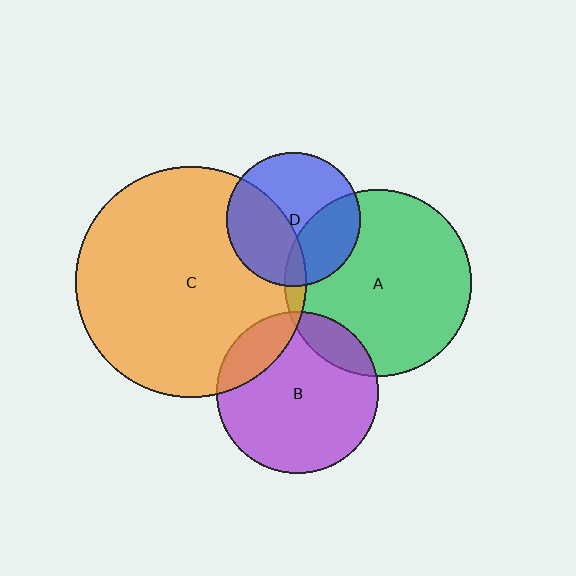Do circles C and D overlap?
Yes.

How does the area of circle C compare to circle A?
Approximately 1.5 times.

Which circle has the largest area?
Circle C (orange).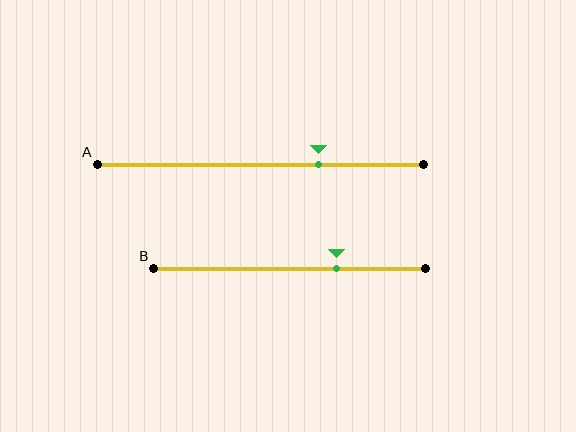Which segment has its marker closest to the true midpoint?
Segment B has its marker closest to the true midpoint.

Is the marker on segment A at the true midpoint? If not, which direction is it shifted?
No, the marker on segment A is shifted to the right by about 18% of the segment length.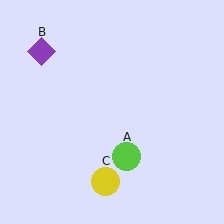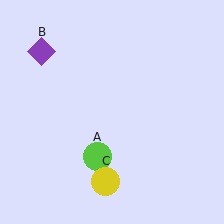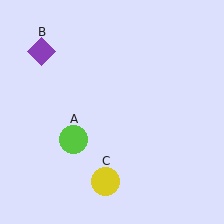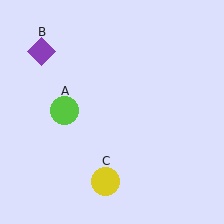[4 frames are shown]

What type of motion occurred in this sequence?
The lime circle (object A) rotated clockwise around the center of the scene.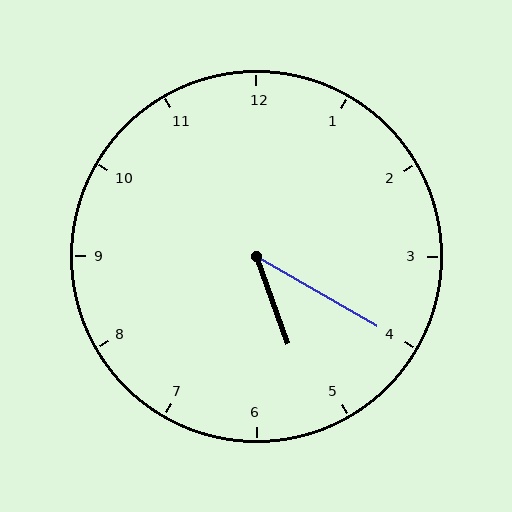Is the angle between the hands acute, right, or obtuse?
It is acute.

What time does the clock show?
5:20.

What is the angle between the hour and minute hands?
Approximately 40 degrees.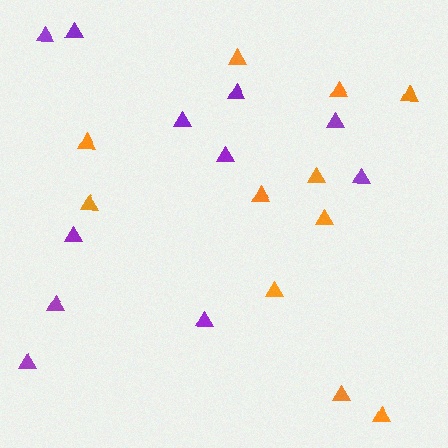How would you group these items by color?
There are 2 groups: one group of purple triangles (11) and one group of orange triangles (11).